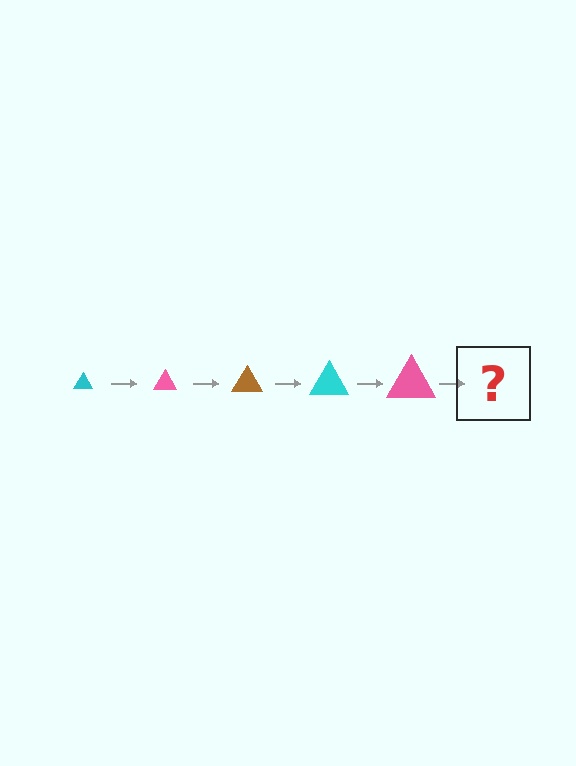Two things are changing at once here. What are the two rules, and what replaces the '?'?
The two rules are that the triangle grows larger each step and the color cycles through cyan, pink, and brown. The '?' should be a brown triangle, larger than the previous one.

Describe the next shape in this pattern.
It should be a brown triangle, larger than the previous one.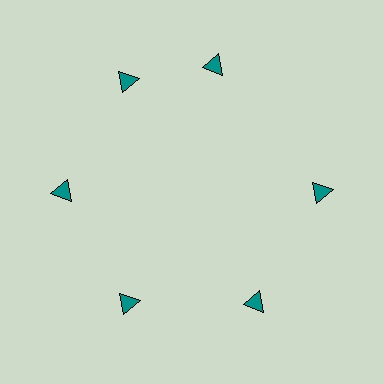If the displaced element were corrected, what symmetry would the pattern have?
It would have 6-fold rotational symmetry — the pattern would map onto itself every 60 degrees.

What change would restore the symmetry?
The symmetry would be restored by rotating it back into even spacing with its neighbors so that all 6 triangles sit at equal angles and equal distance from the center.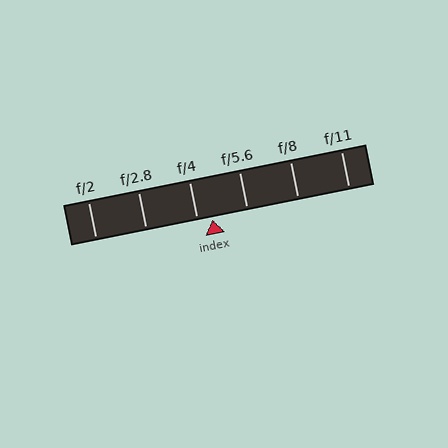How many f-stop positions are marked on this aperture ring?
There are 6 f-stop positions marked.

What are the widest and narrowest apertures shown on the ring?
The widest aperture shown is f/2 and the narrowest is f/11.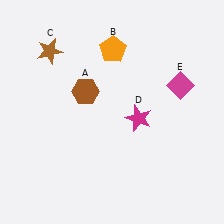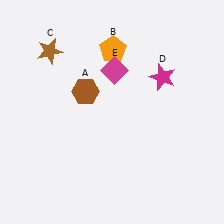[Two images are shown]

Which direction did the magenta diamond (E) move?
The magenta diamond (E) moved left.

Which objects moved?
The objects that moved are: the magenta star (D), the magenta diamond (E).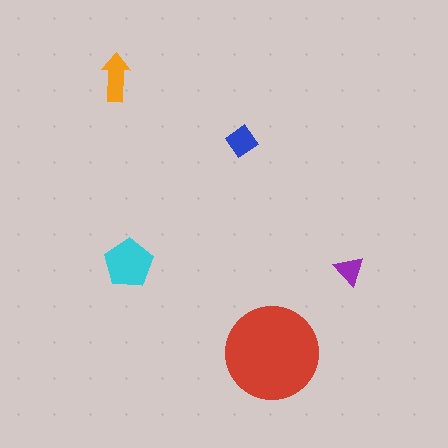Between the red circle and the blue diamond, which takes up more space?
The red circle.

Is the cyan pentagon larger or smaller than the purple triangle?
Larger.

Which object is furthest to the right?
The purple triangle is rightmost.